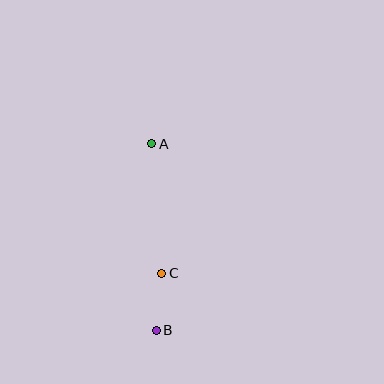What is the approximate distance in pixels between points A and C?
The distance between A and C is approximately 130 pixels.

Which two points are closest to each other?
Points B and C are closest to each other.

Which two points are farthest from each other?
Points A and B are farthest from each other.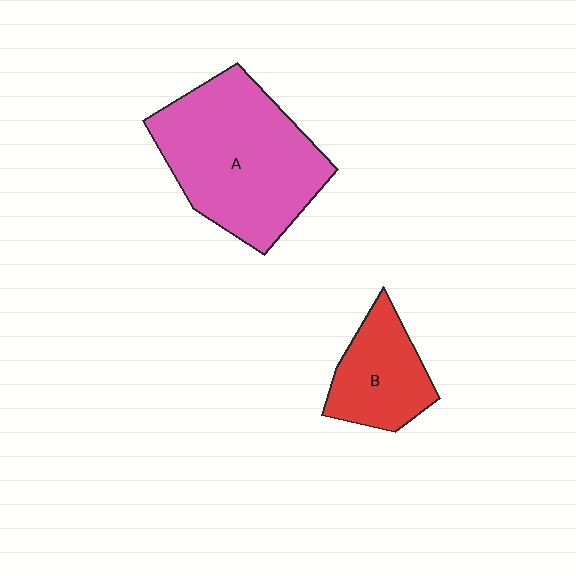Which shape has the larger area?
Shape A (pink).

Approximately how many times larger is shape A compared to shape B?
Approximately 2.2 times.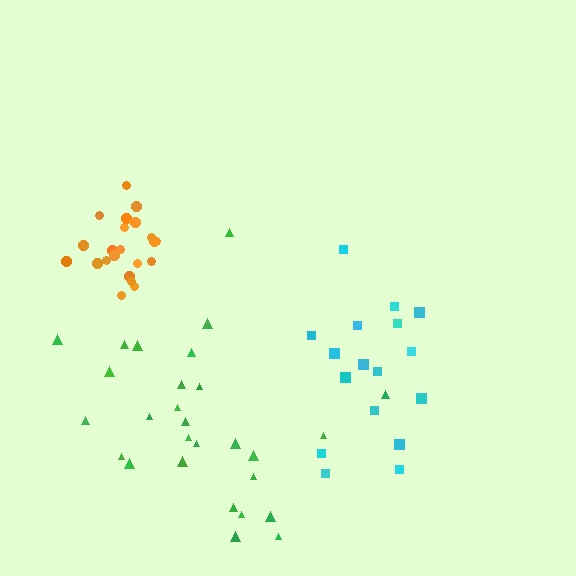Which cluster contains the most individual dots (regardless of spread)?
Green (28).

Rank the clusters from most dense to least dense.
orange, cyan, green.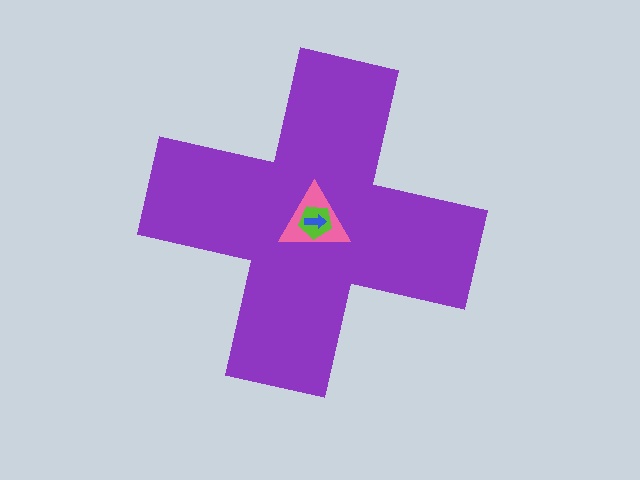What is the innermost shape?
The blue arrow.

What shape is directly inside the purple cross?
The pink triangle.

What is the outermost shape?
The purple cross.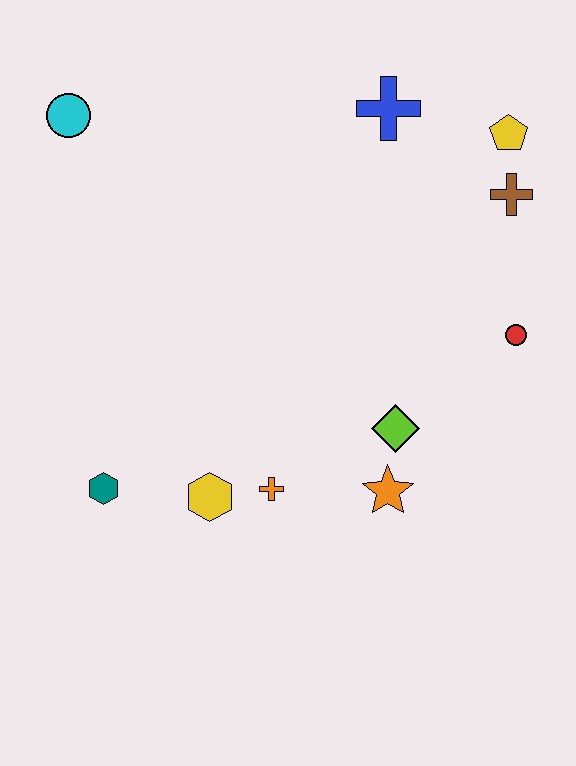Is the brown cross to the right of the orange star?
Yes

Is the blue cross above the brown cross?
Yes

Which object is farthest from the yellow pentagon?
The teal hexagon is farthest from the yellow pentagon.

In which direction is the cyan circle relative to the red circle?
The cyan circle is to the left of the red circle.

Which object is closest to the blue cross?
The yellow pentagon is closest to the blue cross.